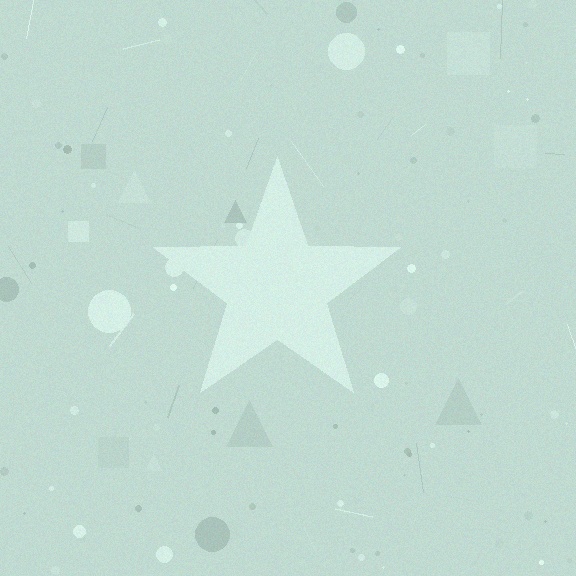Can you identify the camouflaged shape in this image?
The camouflaged shape is a star.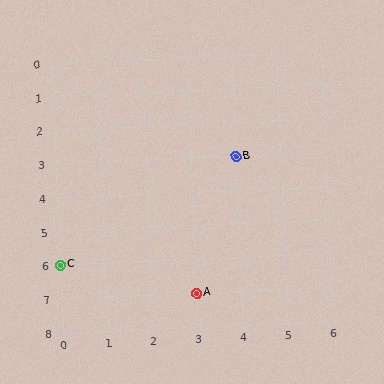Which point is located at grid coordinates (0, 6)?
Point C is at (0, 6).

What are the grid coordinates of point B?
Point B is at grid coordinates (4, 3).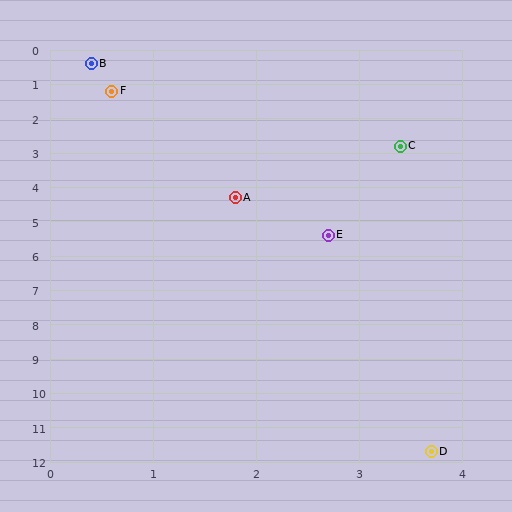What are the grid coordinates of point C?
Point C is at approximately (3.4, 2.8).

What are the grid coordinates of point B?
Point B is at approximately (0.4, 0.4).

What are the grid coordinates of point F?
Point F is at approximately (0.6, 1.2).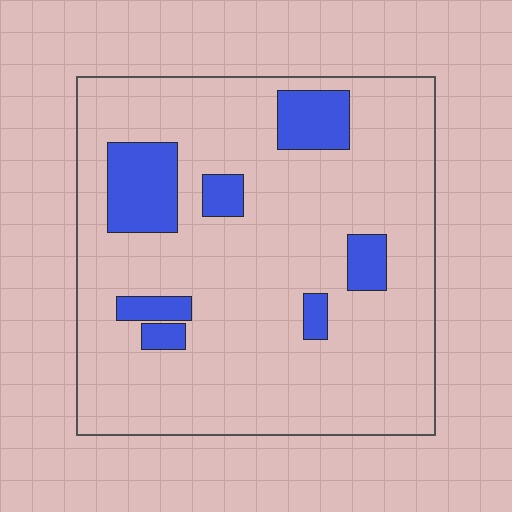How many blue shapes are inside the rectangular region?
7.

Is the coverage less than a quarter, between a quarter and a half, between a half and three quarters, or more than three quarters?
Less than a quarter.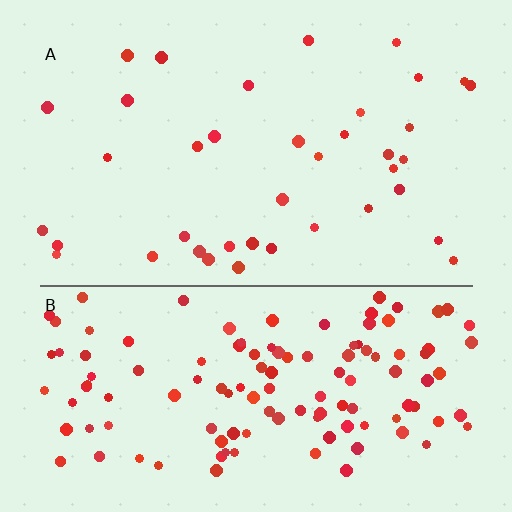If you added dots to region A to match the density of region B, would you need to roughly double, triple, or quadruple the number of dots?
Approximately triple.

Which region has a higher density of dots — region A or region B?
B (the bottom).